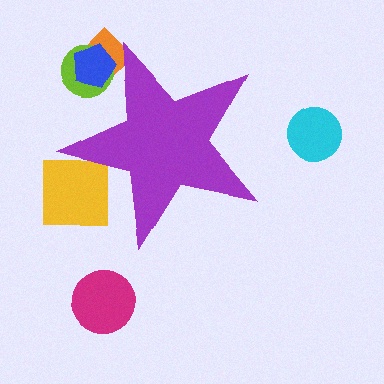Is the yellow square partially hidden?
Yes, the yellow square is partially hidden behind the purple star.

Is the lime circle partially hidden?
Yes, the lime circle is partially hidden behind the purple star.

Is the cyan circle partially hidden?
No, the cyan circle is fully visible.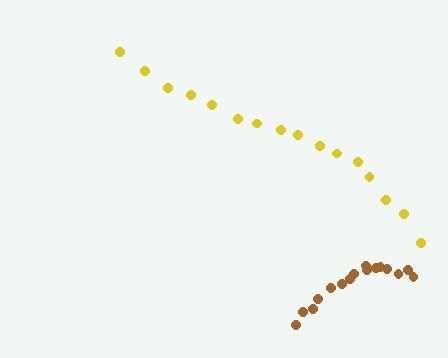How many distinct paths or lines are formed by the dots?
There are 2 distinct paths.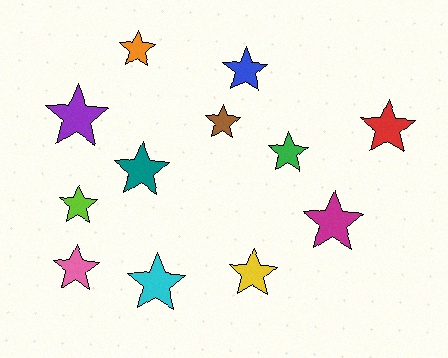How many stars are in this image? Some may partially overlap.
There are 12 stars.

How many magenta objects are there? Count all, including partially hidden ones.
There is 1 magenta object.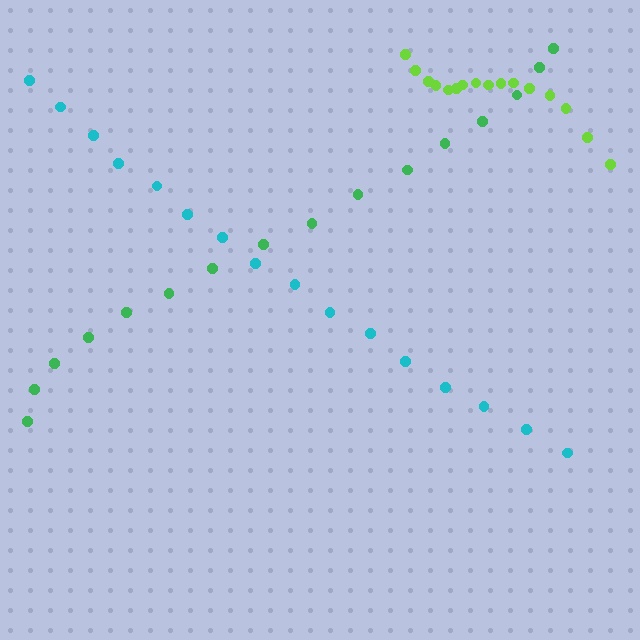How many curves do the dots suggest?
There are 3 distinct paths.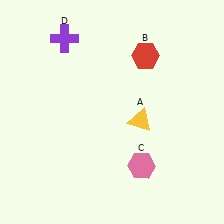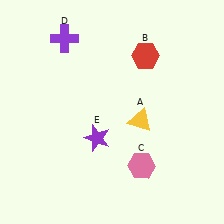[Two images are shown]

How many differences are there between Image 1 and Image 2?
There is 1 difference between the two images.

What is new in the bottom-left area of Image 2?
A purple star (E) was added in the bottom-left area of Image 2.